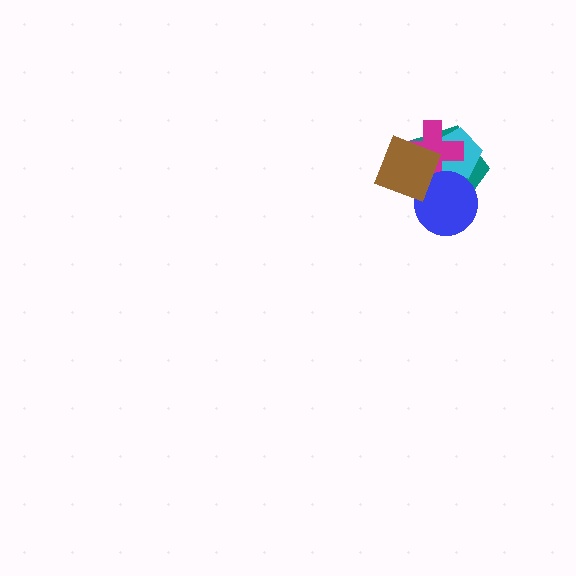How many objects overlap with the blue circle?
4 objects overlap with the blue circle.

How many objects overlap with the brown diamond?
4 objects overlap with the brown diamond.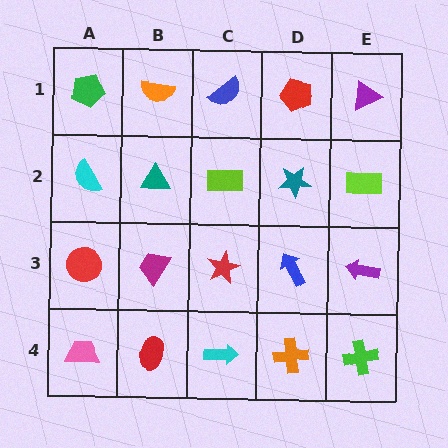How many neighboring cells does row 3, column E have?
3.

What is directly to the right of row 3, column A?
A magenta trapezoid.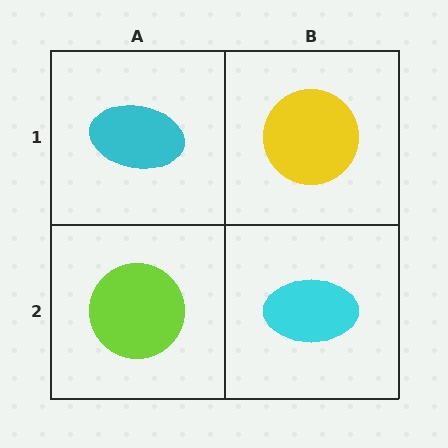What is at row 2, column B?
A cyan ellipse.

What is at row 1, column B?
A yellow circle.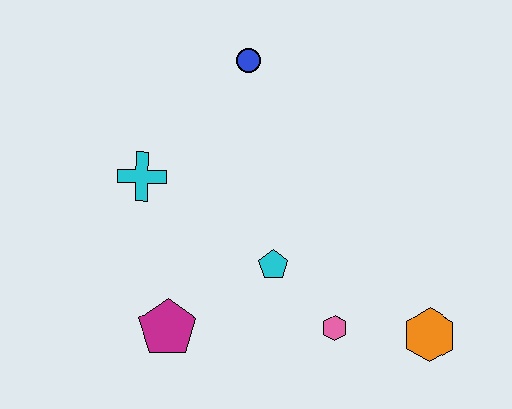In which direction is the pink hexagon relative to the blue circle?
The pink hexagon is below the blue circle.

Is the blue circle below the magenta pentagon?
No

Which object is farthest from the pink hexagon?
The blue circle is farthest from the pink hexagon.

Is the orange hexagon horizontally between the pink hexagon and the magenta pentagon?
No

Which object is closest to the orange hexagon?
The pink hexagon is closest to the orange hexagon.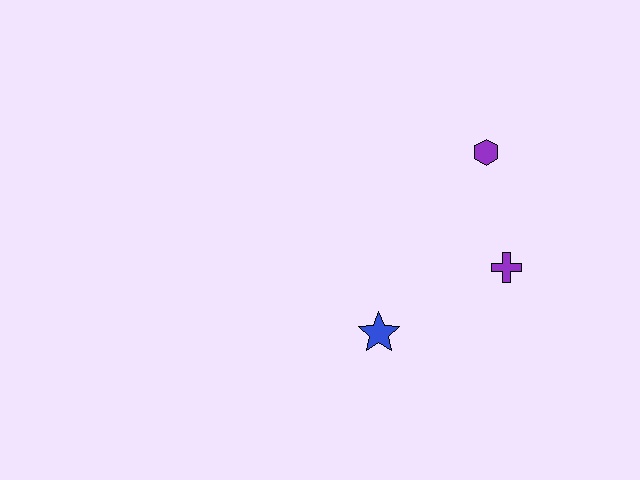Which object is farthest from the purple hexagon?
The blue star is farthest from the purple hexagon.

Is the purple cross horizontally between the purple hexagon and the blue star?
No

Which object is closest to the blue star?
The purple cross is closest to the blue star.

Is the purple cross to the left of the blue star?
No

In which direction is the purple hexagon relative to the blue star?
The purple hexagon is above the blue star.